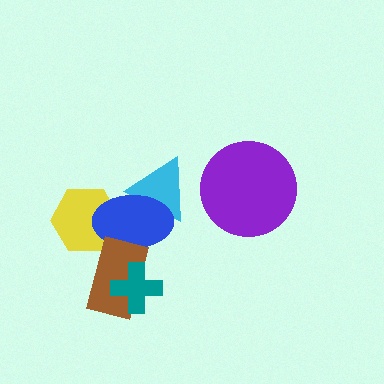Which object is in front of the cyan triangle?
The blue ellipse is in front of the cyan triangle.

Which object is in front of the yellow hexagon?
The blue ellipse is in front of the yellow hexagon.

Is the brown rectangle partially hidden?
Yes, it is partially covered by another shape.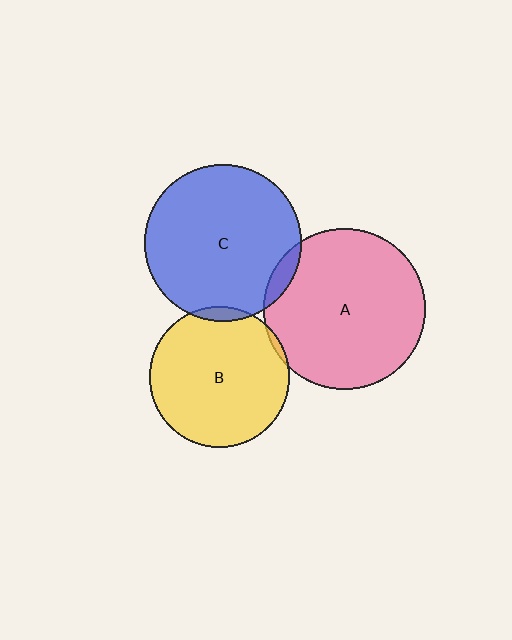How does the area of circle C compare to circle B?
Approximately 1.3 times.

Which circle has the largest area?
Circle A (pink).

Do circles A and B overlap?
Yes.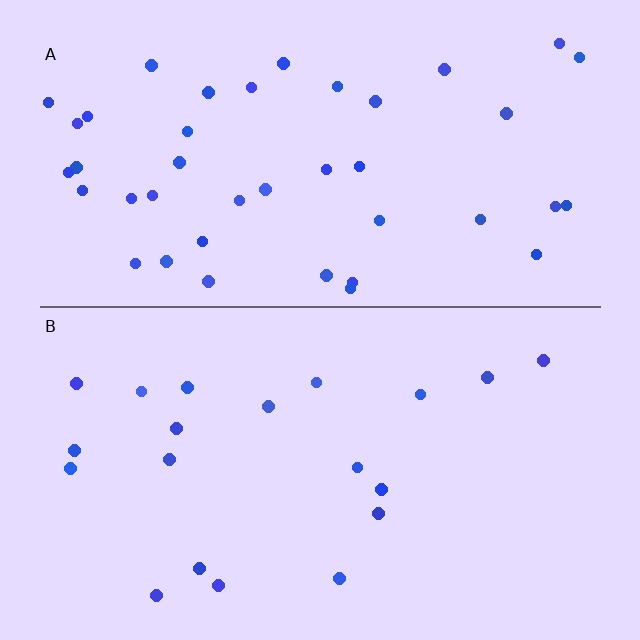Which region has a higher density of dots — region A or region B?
A (the top).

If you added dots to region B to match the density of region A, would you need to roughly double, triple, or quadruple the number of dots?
Approximately double.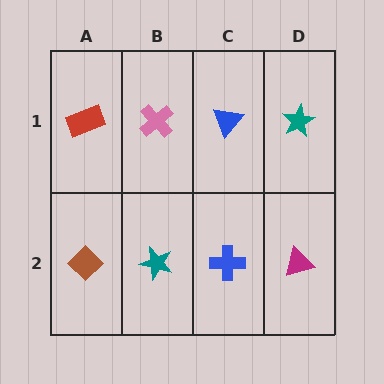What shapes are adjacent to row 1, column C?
A blue cross (row 2, column C), a pink cross (row 1, column B), a teal star (row 1, column D).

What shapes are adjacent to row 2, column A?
A red rectangle (row 1, column A), a teal star (row 2, column B).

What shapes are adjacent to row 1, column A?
A brown diamond (row 2, column A), a pink cross (row 1, column B).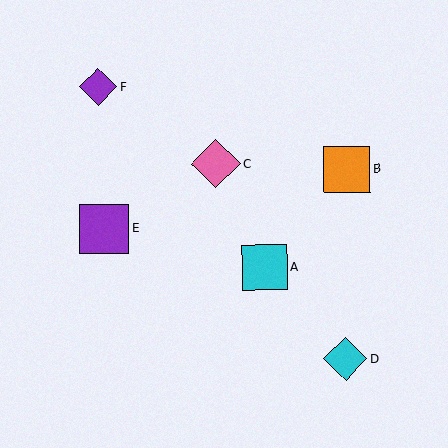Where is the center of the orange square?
The center of the orange square is at (347, 169).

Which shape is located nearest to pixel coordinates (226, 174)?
The pink diamond (labeled C) at (216, 164) is nearest to that location.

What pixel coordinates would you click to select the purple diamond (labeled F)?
Click at (98, 87) to select the purple diamond F.